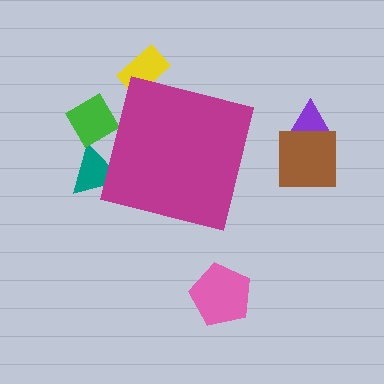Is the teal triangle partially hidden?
Yes, the teal triangle is partially hidden behind the magenta square.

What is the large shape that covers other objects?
A magenta square.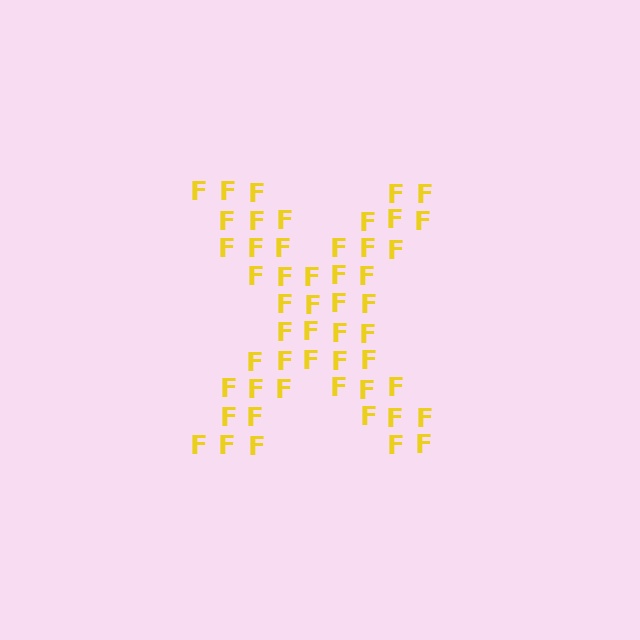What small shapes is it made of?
It is made of small letter F's.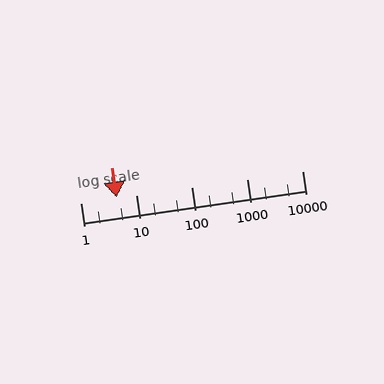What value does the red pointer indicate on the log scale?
The pointer indicates approximately 4.4.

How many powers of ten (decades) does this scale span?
The scale spans 4 decades, from 1 to 10000.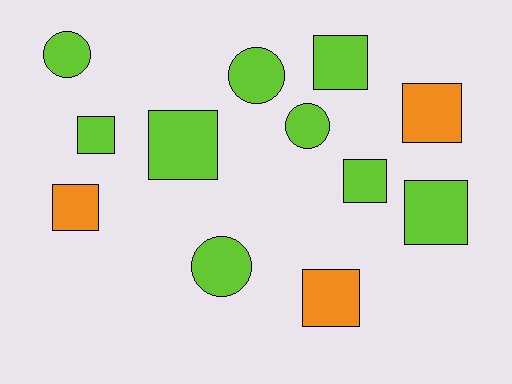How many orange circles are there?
There are no orange circles.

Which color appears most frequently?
Lime, with 9 objects.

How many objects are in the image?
There are 12 objects.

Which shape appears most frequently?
Square, with 8 objects.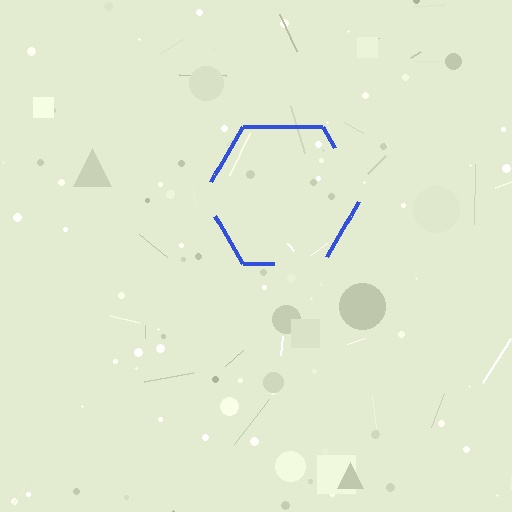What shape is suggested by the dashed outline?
The dashed outline suggests a hexagon.